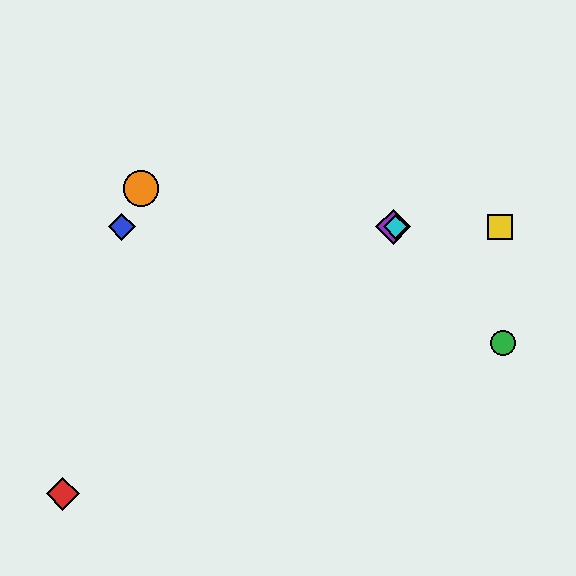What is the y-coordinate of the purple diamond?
The purple diamond is at y≈227.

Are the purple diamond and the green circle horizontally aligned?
No, the purple diamond is at y≈227 and the green circle is at y≈343.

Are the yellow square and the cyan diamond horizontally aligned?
Yes, both are at y≈227.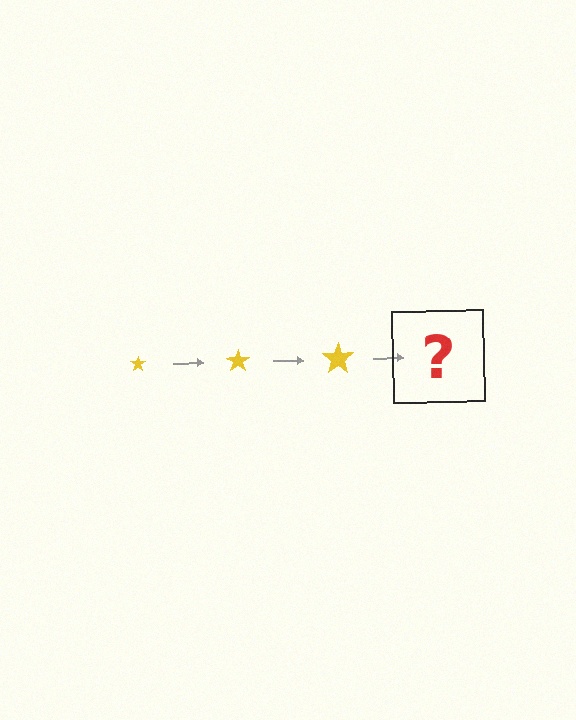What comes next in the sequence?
The next element should be a yellow star, larger than the previous one.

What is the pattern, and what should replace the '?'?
The pattern is that the star gets progressively larger each step. The '?' should be a yellow star, larger than the previous one.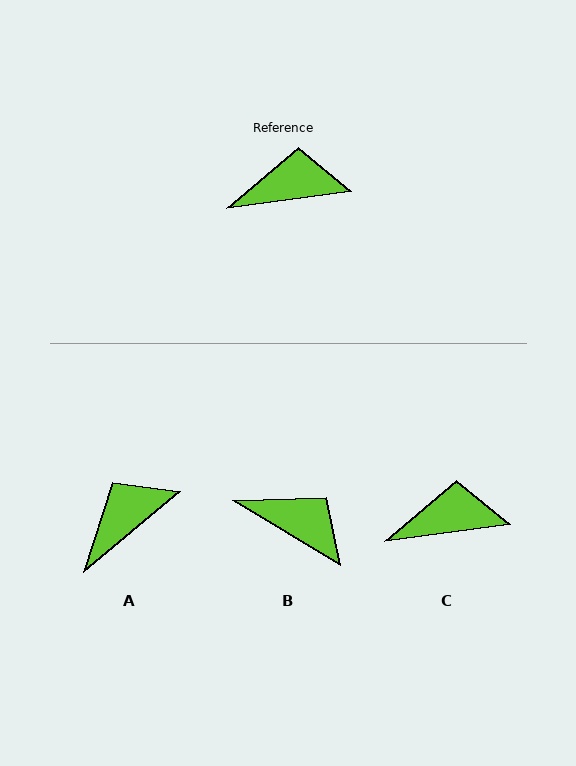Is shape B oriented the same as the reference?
No, it is off by about 39 degrees.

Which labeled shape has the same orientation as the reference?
C.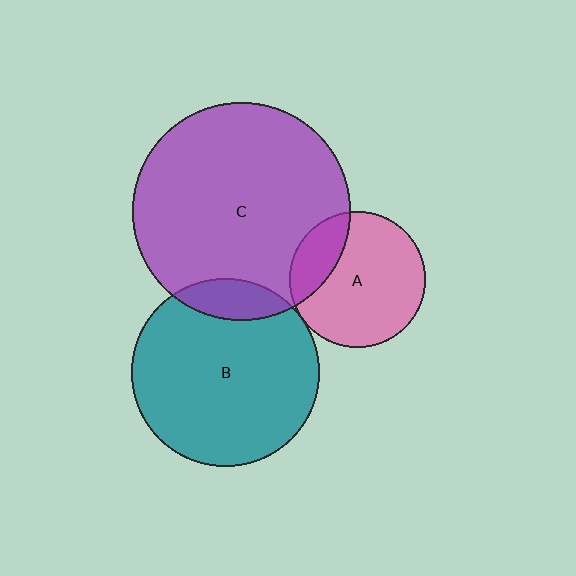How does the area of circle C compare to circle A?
Approximately 2.6 times.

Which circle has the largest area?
Circle C (purple).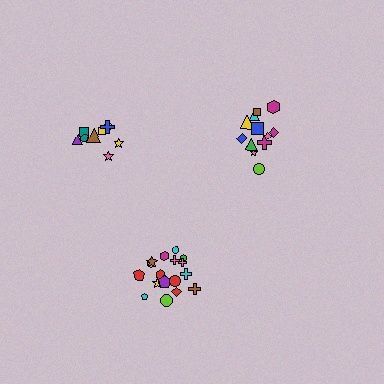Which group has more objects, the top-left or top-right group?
The top-right group.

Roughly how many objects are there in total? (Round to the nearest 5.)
Roughly 40 objects in total.